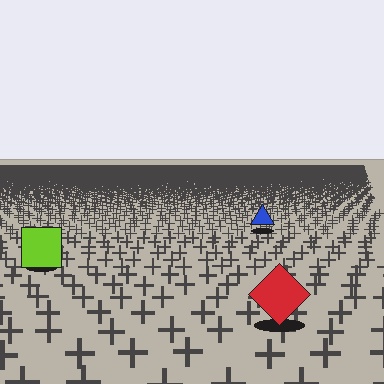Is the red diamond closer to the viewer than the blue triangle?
Yes. The red diamond is closer — you can tell from the texture gradient: the ground texture is coarser near it.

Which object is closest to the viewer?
The red diamond is closest. The texture marks near it are larger and more spread out.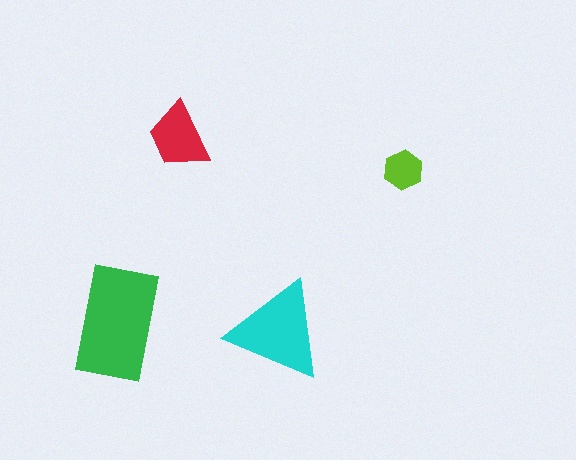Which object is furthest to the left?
The green rectangle is leftmost.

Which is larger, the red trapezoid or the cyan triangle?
The cyan triangle.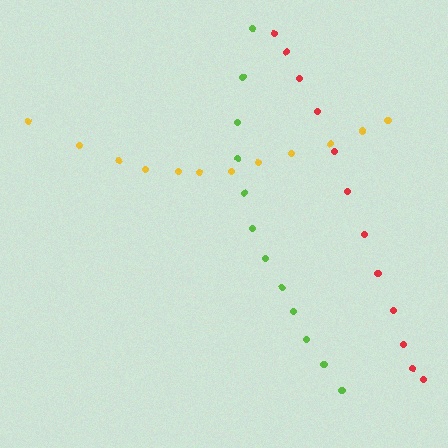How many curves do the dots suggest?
There are 3 distinct paths.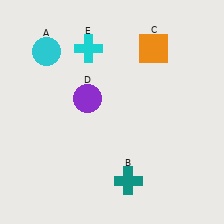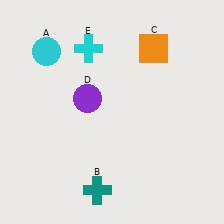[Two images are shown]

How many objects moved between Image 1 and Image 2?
1 object moved between the two images.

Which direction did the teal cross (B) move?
The teal cross (B) moved left.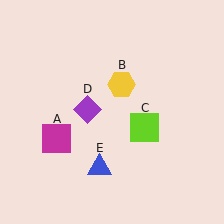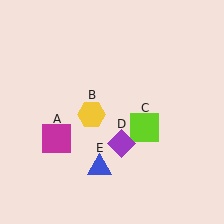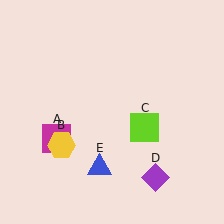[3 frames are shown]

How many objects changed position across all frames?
2 objects changed position: yellow hexagon (object B), purple diamond (object D).